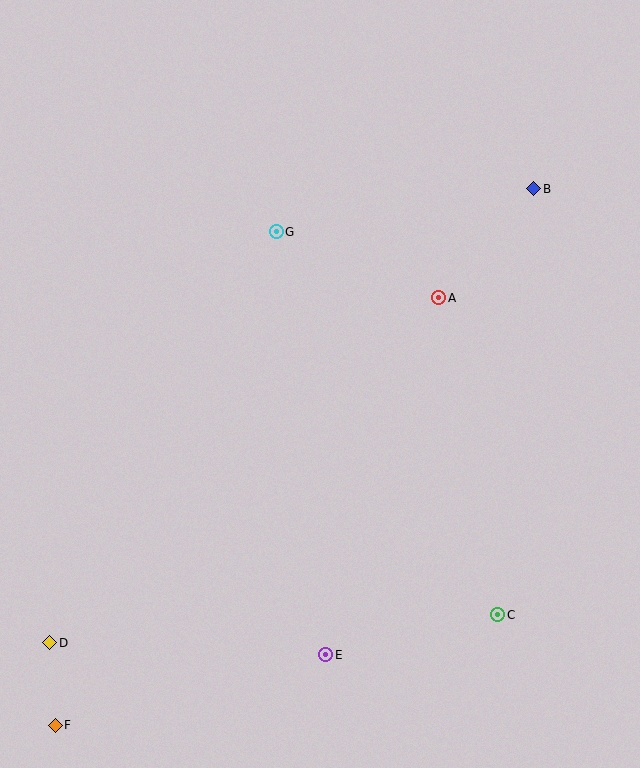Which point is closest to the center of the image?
Point A at (439, 298) is closest to the center.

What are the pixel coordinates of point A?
Point A is at (439, 298).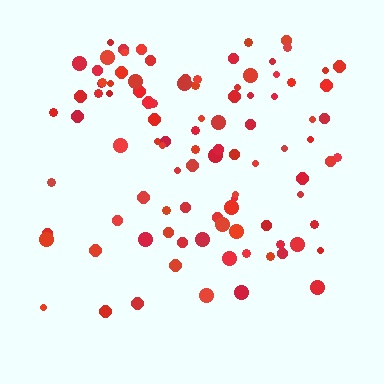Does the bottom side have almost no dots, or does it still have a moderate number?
Still a moderate number, just noticeably fewer than the top.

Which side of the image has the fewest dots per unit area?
The bottom.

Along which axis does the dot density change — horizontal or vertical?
Vertical.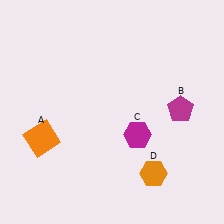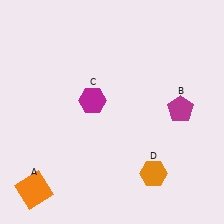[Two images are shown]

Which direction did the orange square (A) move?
The orange square (A) moved down.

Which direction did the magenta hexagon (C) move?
The magenta hexagon (C) moved left.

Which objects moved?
The objects that moved are: the orange square (A), the magenta hexagon (C).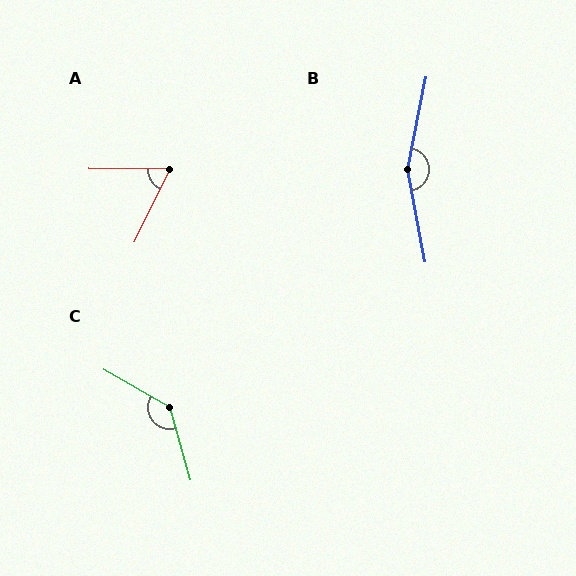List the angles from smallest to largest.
A (64°), C (135°), B (158°).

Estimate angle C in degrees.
Approximately 135 degrees.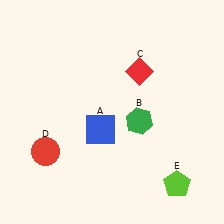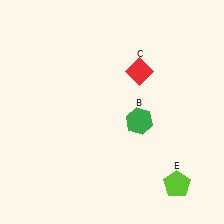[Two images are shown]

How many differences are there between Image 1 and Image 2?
There are 2 differences between the two images.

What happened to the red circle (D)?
The red circle (D) was removed in Image 2. It was in the bottom-left area of Image 1.